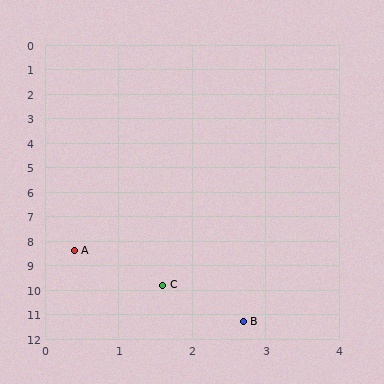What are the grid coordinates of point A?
Point A is at approximately (0.4, 8.4).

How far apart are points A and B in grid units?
Points A and B are about 3.7 grid units apart.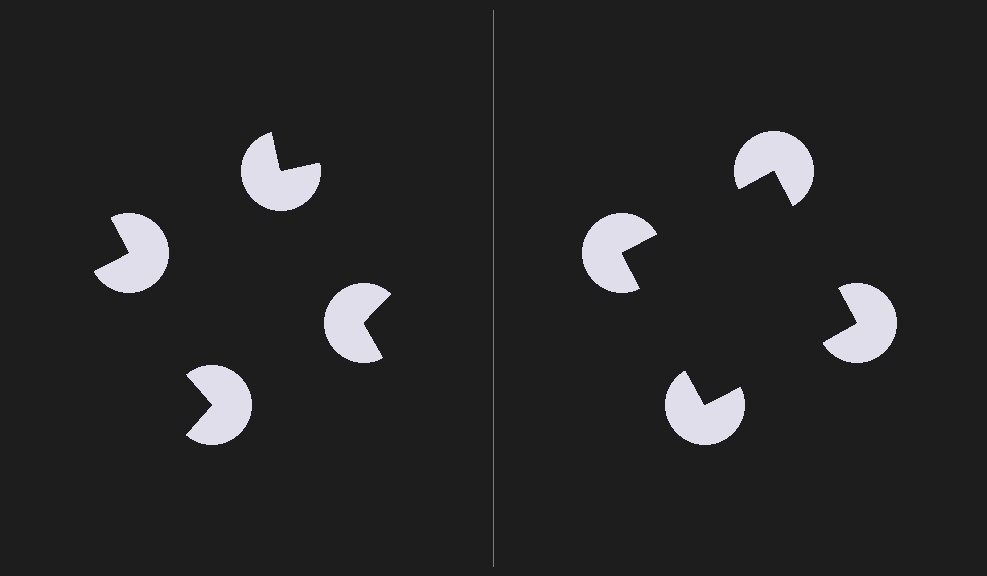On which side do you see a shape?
An illusory square appears on the right side. On the left side the wedge cuts are rotated, so no coherent shape forms.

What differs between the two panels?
The pac-man discs are positioned identically on both sides; only the wedge orientations differ. On the right they align to a square; on the left they are misaligned.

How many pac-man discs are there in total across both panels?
8 — 4 on each side.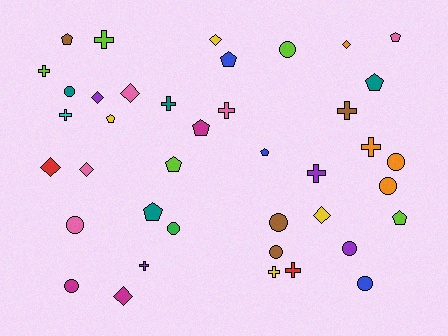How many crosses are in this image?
There are 11 crosses.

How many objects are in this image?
There are 40 objects.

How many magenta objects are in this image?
There are 3 magenta objects.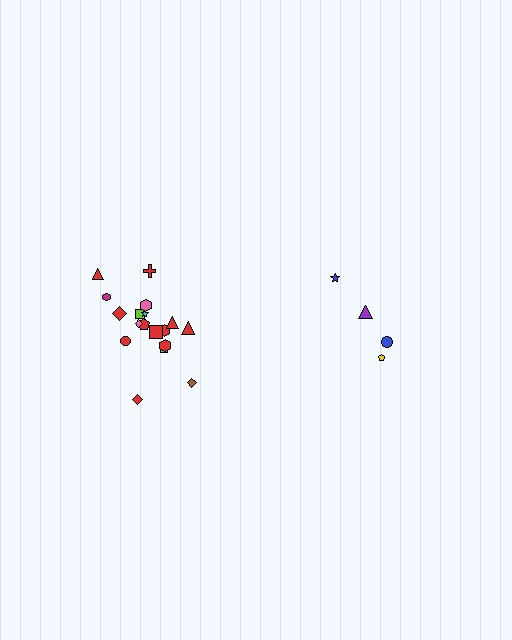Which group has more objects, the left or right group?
The left group.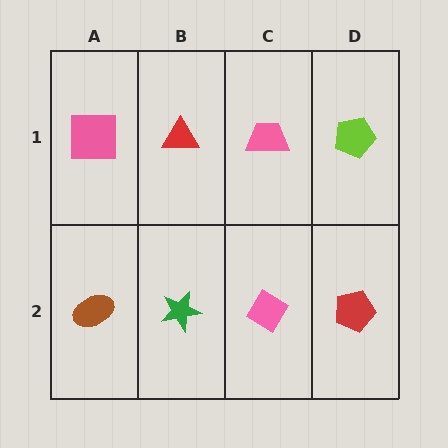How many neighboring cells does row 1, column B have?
3.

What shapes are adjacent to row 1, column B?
A green star (row 2, column B), a pink square (row 1, column A), a pink trapezoid (row 1, column C).